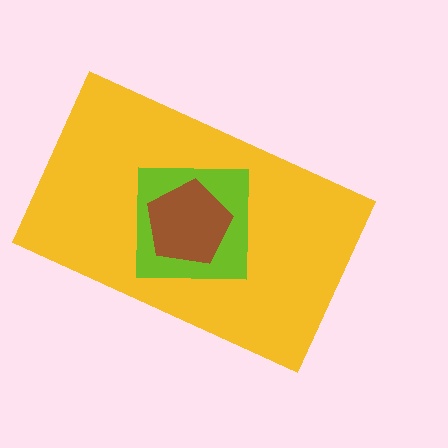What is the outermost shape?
The yellow rectangle.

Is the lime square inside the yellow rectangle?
Yes.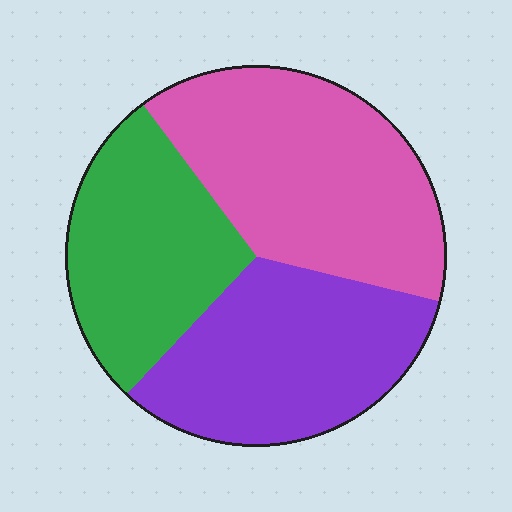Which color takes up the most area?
Pink, at roughly 40%.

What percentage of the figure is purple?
Purple takes up about one third (1/3) of the figure.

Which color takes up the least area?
Green, at roughly 30%.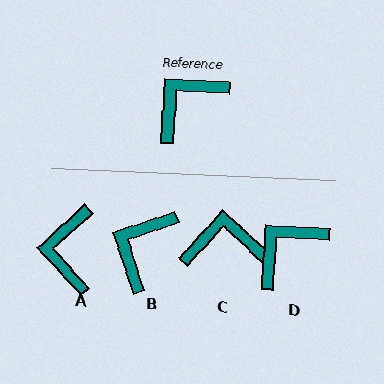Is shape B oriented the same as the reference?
No, it is off by about 22 degrees.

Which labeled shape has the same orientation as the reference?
D.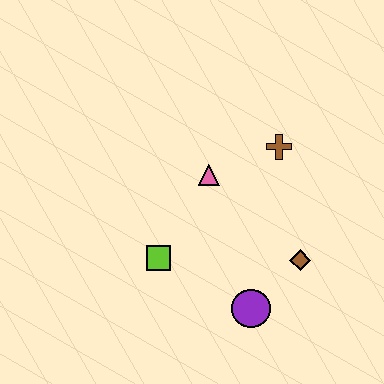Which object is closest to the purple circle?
The brown diamond is closest to the purple circle.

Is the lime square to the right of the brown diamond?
No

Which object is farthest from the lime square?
The brown cross is farthest from the lime square.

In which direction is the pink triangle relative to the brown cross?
The pink triangle is to the left of the brown cross.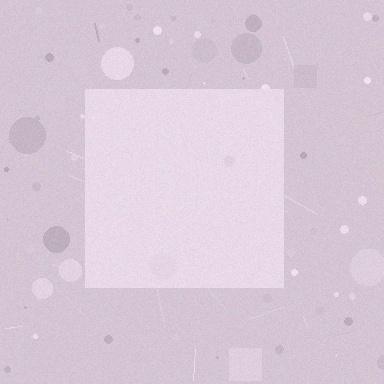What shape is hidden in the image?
A square is hidden in the image.